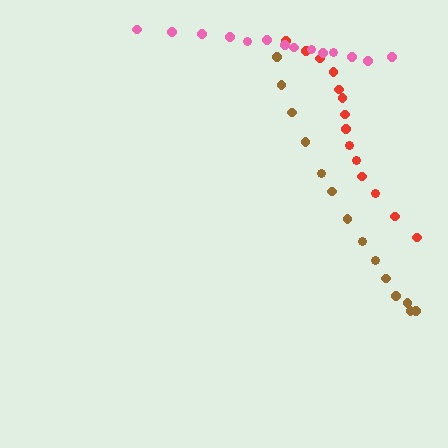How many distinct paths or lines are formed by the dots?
There are 3 distinct paths.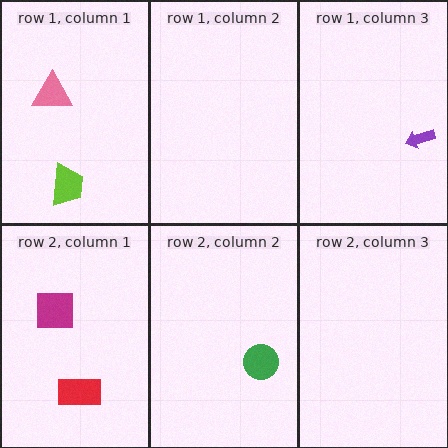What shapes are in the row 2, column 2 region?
The green circle.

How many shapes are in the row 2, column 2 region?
1.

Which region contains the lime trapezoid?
The row 1, column 1 region.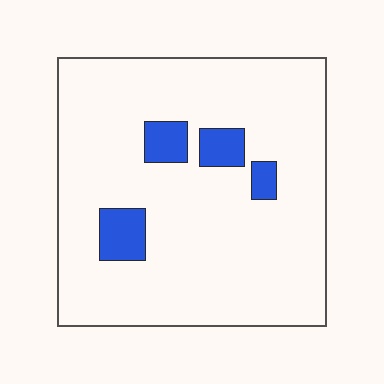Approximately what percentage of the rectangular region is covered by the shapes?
Approximately 10%.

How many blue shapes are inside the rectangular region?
4.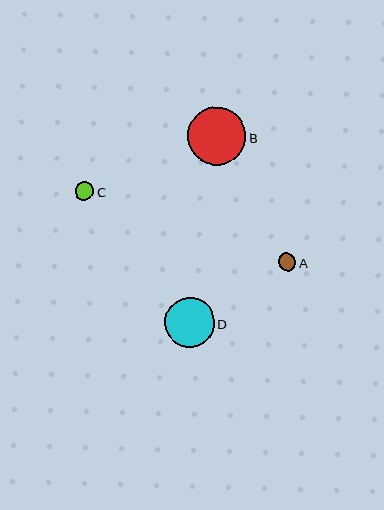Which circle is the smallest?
Circle A is the smallest with a size of approximately 18 pixels.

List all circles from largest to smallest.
From largest to smallest: B, D, C, A.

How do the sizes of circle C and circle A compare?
Circle C and circle A are approximately the same size.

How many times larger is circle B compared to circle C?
Circle B is approximately 3.2 times the size of circle C.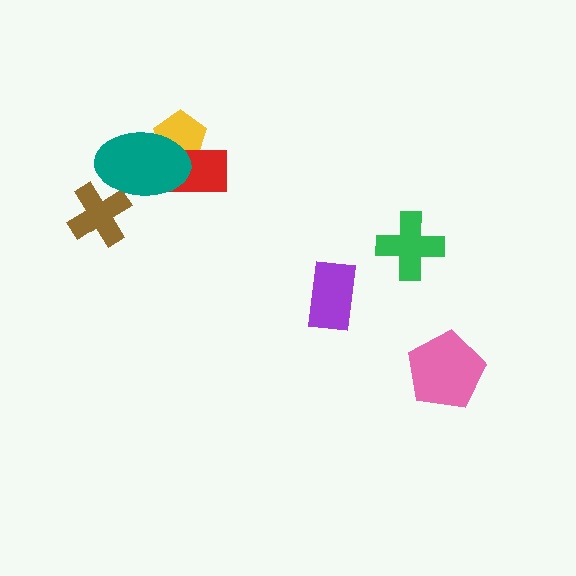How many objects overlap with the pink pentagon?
0 objects overlap with the pink pentagon.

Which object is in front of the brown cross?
The teal ellipse is in front of the brown cross.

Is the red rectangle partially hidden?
Yes, it is partially covered by another shape.